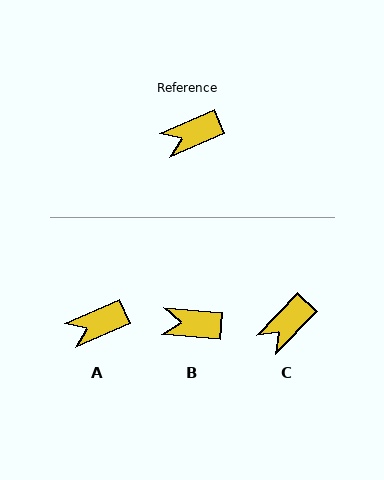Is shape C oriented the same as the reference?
No, it is off by about 22 degrees.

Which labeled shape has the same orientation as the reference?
A.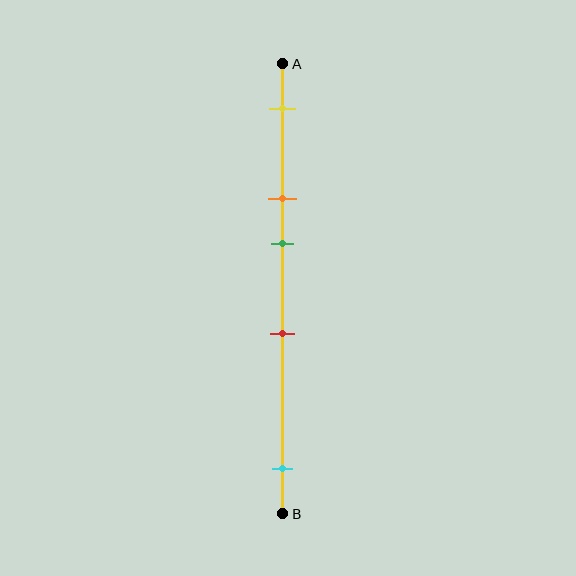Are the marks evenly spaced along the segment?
No, the marks are not evenly spaced.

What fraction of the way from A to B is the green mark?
The green mark is approximately 40% (0.4) of the way from A to B.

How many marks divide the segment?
There are 5 marks dividing the segment.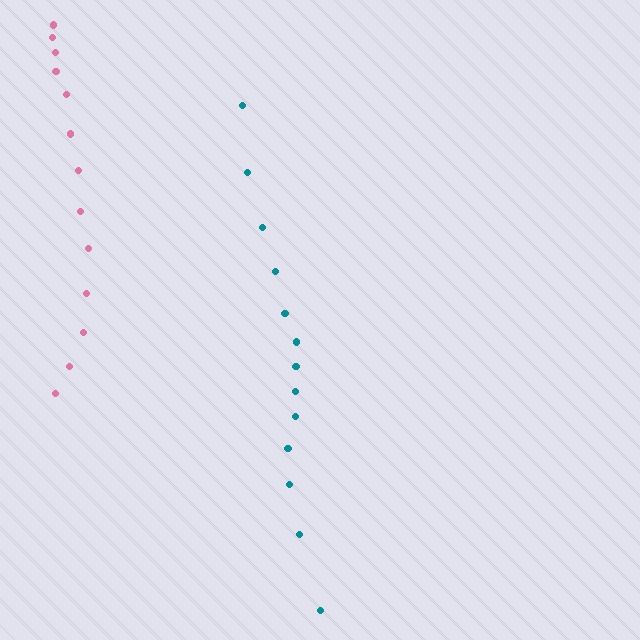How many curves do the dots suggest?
There are 2 distinct paths.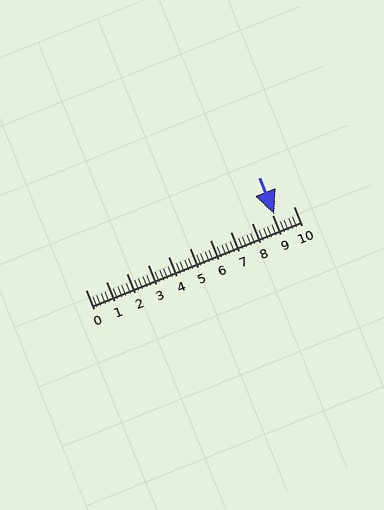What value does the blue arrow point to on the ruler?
The blue arrow points to approximately 9.1.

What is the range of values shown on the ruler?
The ruler shows values from 0 to 10.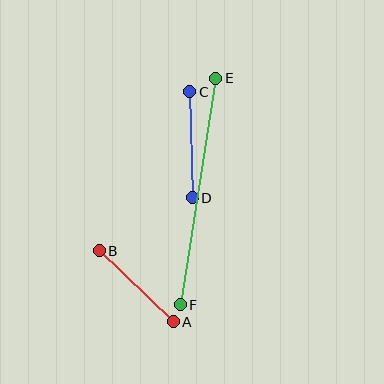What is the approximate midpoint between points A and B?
The midpoint is at approximately (136, 286) pixels.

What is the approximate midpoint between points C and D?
The midpoint is at approximately (191, 145) pixels.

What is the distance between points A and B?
The distance is approximately 102 pixels.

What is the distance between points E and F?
The distance is approximately 229 pixels.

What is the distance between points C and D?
The distance is approximately 106 pixels.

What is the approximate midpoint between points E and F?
The midpoint is at approximately (198, 192) pixels.